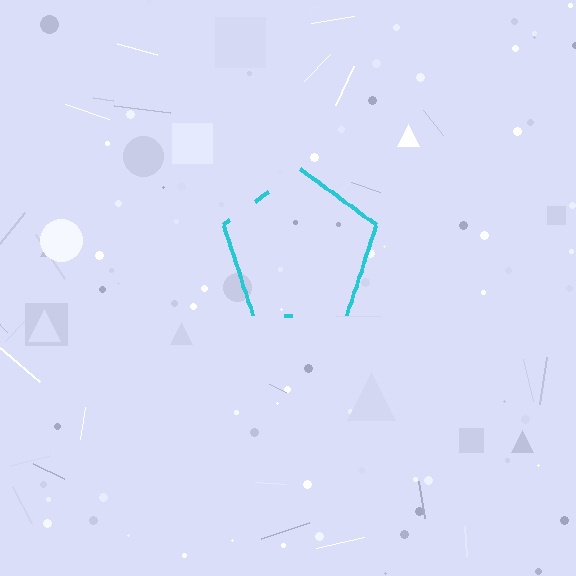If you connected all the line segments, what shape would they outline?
They would outline a pentagon.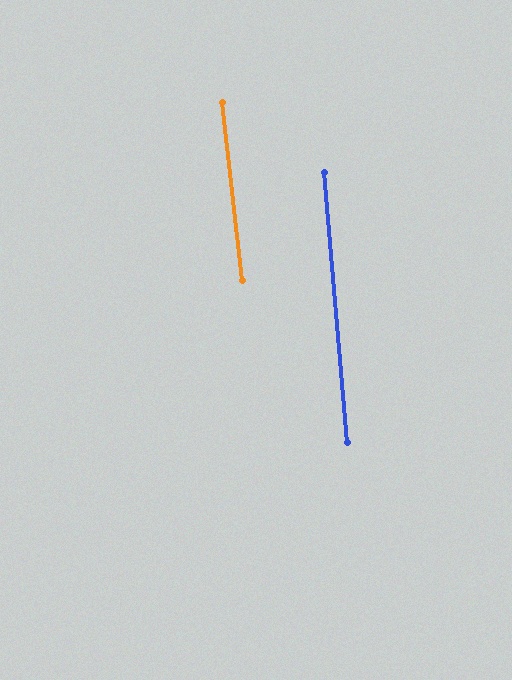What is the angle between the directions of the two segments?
Approximately 2 degrees.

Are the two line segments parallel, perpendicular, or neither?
Parallel — their directions differ by only 1.6°.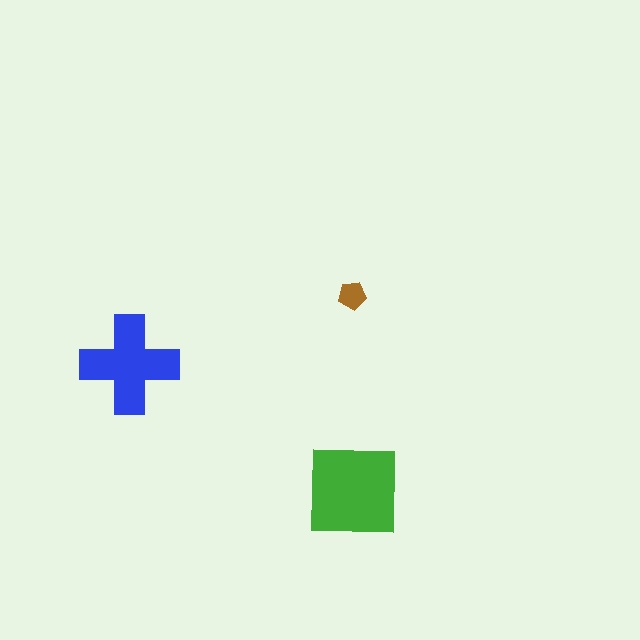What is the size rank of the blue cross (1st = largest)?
2nd.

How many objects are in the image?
There are 3 objects in the image.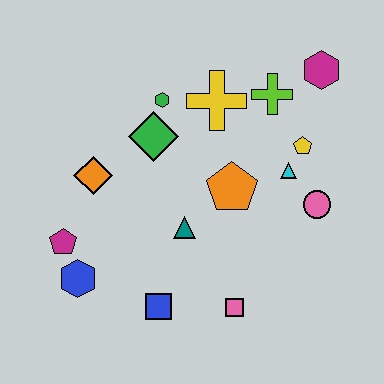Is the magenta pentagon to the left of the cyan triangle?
Yes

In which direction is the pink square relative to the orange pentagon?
The pink square is below the orange pentagon.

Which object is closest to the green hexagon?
The green diamond is closest to the green hexagon.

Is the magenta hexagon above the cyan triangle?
Yes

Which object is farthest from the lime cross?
The blue hexagon is farthest from the lime cross.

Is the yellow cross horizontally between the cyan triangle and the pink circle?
No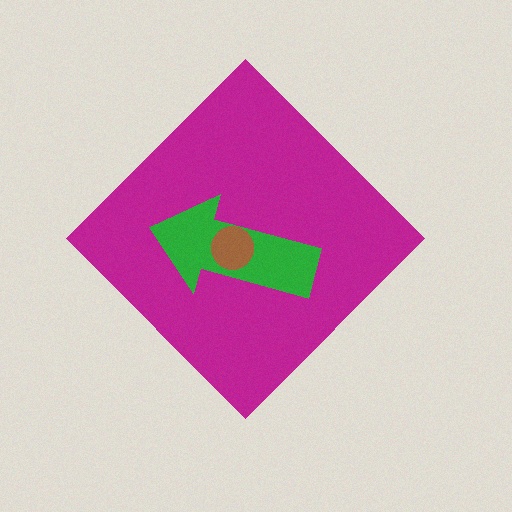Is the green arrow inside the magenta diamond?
Yes.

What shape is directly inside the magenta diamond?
The green arrow.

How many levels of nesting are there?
3.